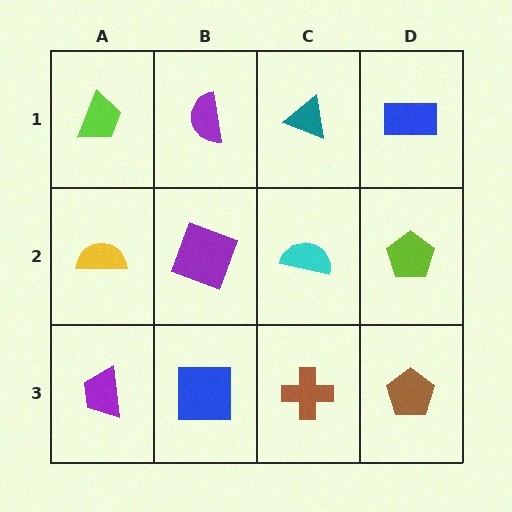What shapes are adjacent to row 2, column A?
A lime trapezoid (row 1, column A), a purple trapezoid (row 3, column A), a purple square (row 2, column B).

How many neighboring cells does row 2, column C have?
4.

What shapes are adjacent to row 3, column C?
A cyan semicircle (row 2, column C), a blue square (row 3, column B), a brown pentagon (row 3, column D).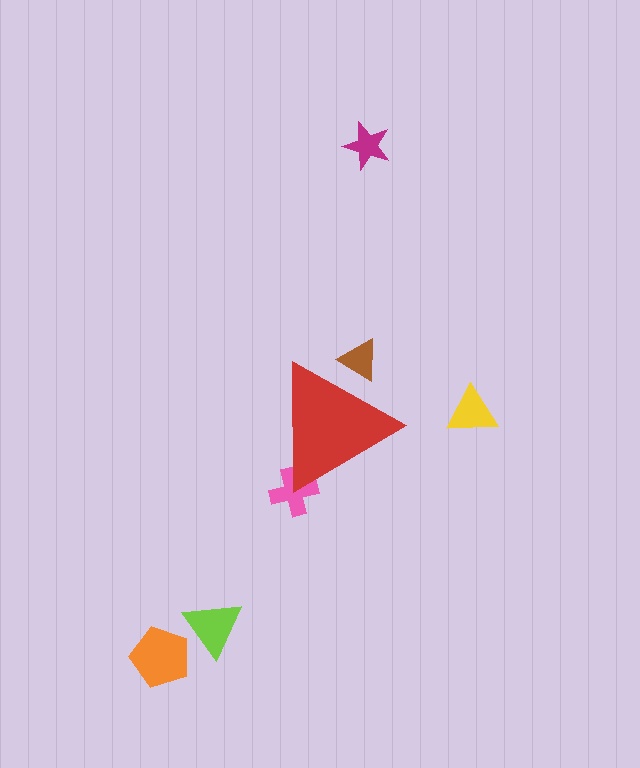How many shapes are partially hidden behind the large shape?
2 shapes are partially hidden.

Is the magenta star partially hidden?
No, the magenta star is fully visible.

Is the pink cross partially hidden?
Yes, the pink cross is partially hidden behind the red triangle.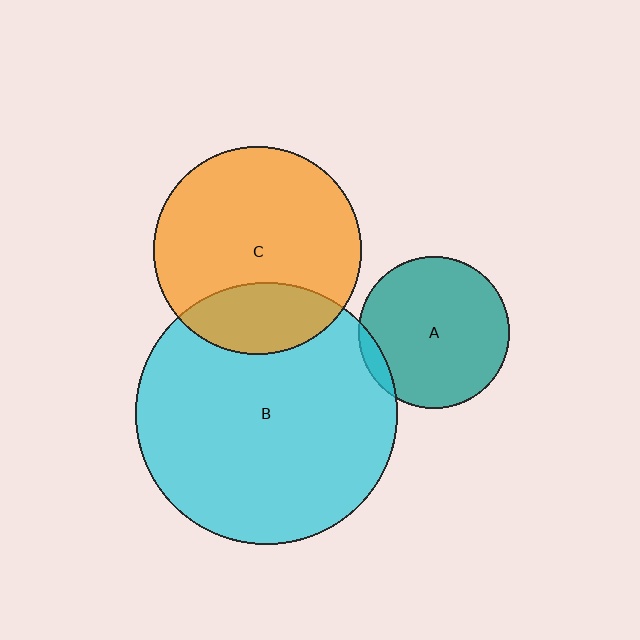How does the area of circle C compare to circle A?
Approximately 1.9 times.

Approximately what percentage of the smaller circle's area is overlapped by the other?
Approximately 25%.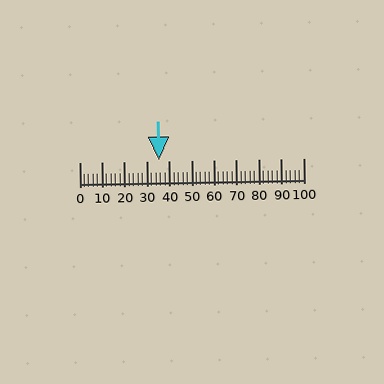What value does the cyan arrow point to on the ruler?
The cyan arrow points to approximately 35.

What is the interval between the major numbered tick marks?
The major tick marks are spaced 10 units apart.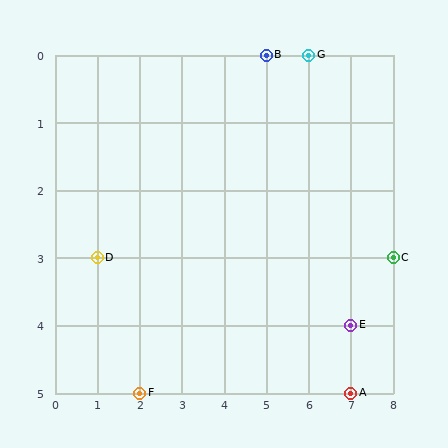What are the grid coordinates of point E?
Point E is at grid coordinates (7, 4).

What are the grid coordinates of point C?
Point C is at grid coordinates (8, 3).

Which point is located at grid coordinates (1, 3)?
Point D is at (1, 3).